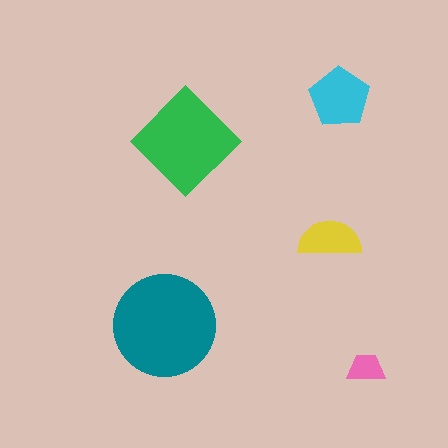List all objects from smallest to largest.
The pink trapezoid, the yellow semicircle, the cyan pentagon, the green diamond, the teal circle.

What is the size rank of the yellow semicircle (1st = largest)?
4th.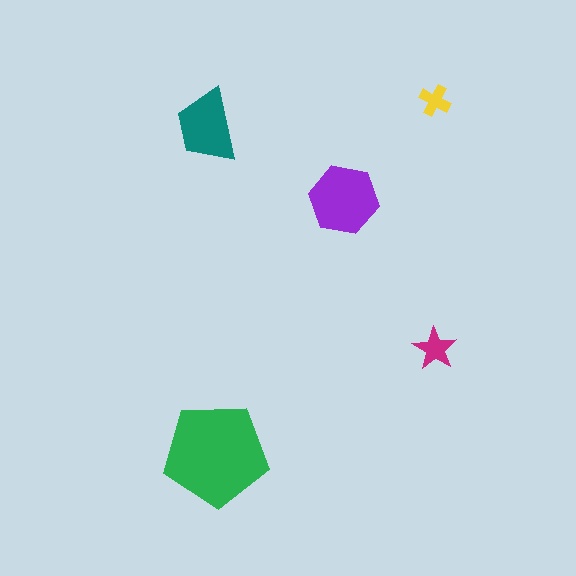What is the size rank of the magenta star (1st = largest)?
4th.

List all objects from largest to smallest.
The green pentagon, the purple hexagon, the teal trapezoid, the magenta star, the yellow cross.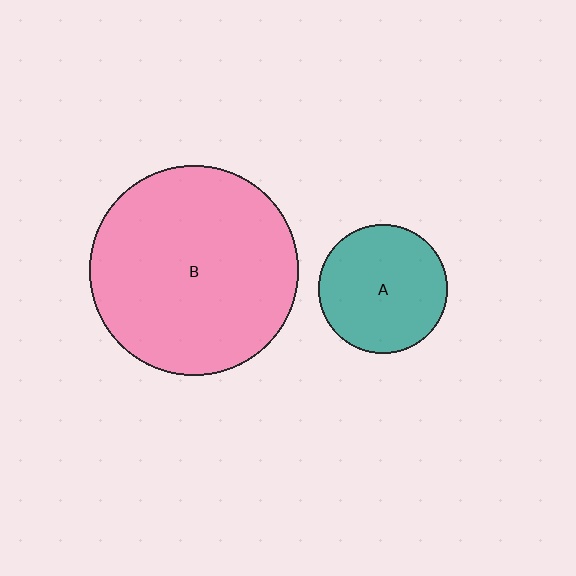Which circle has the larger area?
Circle B (pink).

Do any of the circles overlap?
No, none of the circles overlap.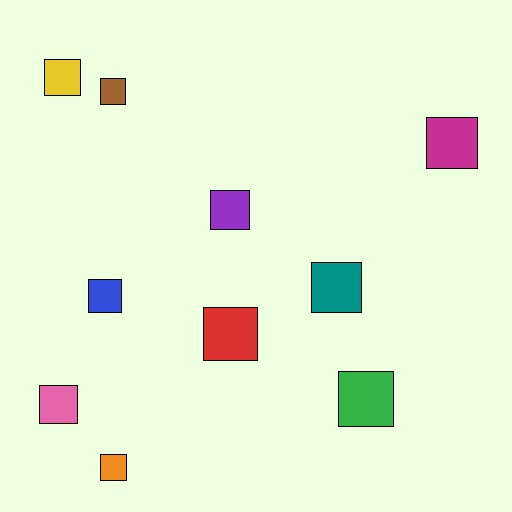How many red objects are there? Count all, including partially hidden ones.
There is 1 red object.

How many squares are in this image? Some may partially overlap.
There are 10 squares.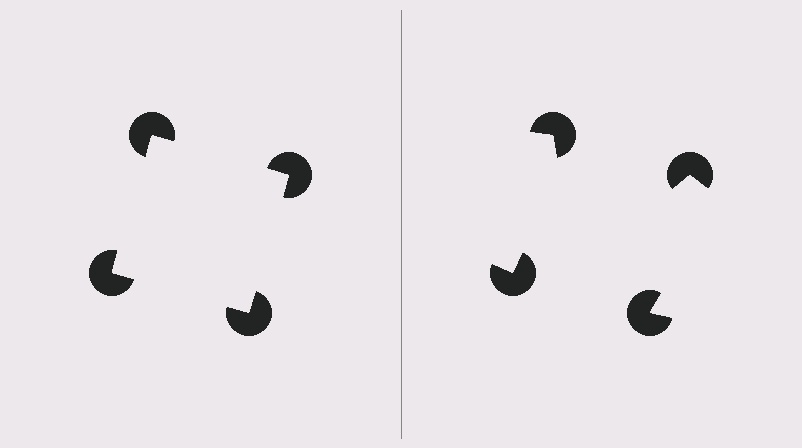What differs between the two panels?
The pac-man discs are positioned identically on both sides; only the wedge orientations differ. On the left they align to a square; on the right they are misaligned.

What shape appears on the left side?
An illusory square.